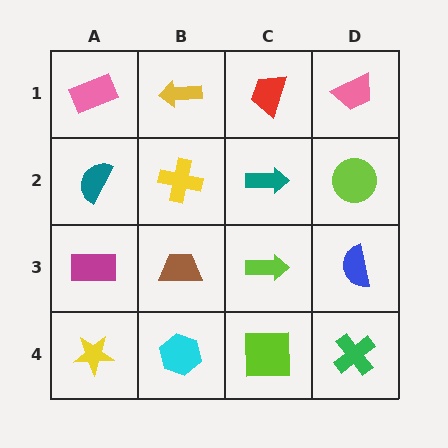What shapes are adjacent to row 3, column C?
A teal arrow (row 2, column C), a lime square (row 4, column C), a brown trapezoid (row 3, column B), a blue semicircle (row 3, column D).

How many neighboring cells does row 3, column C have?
4.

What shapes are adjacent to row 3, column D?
A lime circle (row 2, column D), a green cross (row 4, column D), a lime arrow (row 3, column C).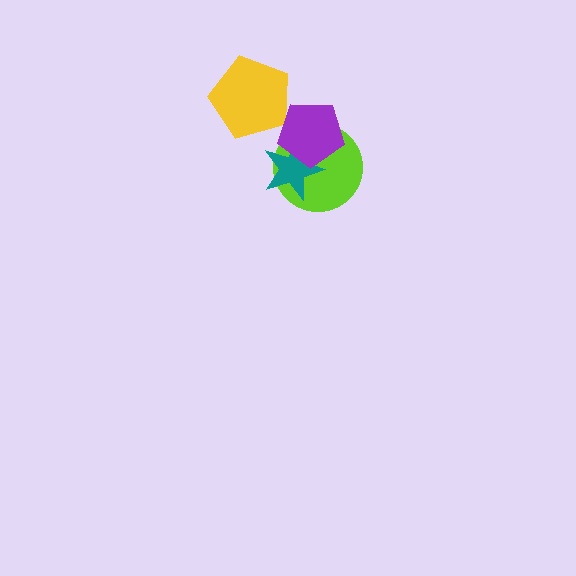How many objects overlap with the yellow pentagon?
1 object overlaps with the yellow pentagon.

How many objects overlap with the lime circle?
2 objects overlap with the lime circle.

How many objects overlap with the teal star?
2 objects overlap with the teal star.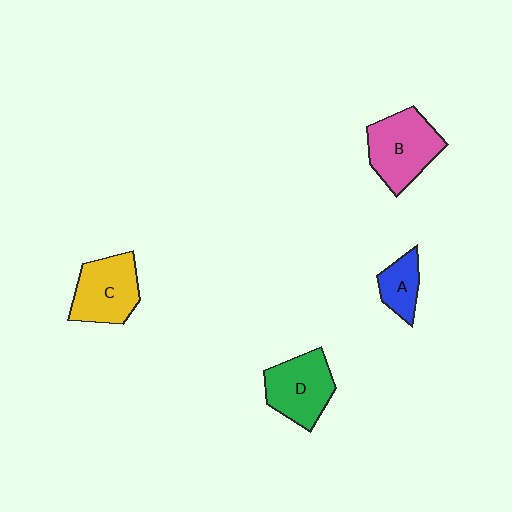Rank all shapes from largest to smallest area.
From largest to smallest: B (pink), D (green), C (yellow), A (blue).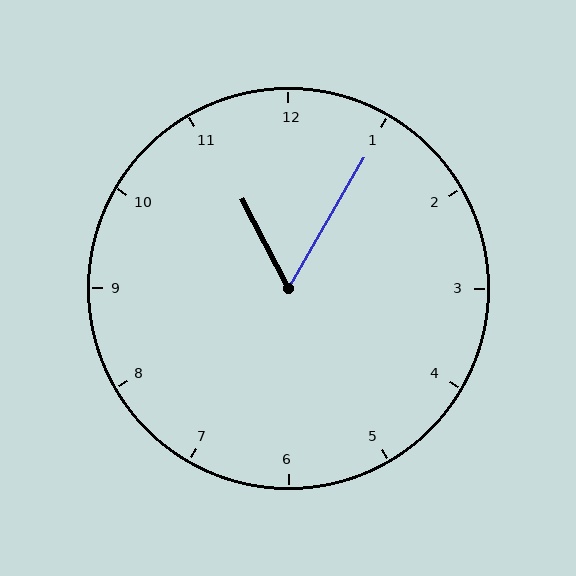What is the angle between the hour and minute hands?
Approximately 58 degrees.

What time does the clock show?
11:05.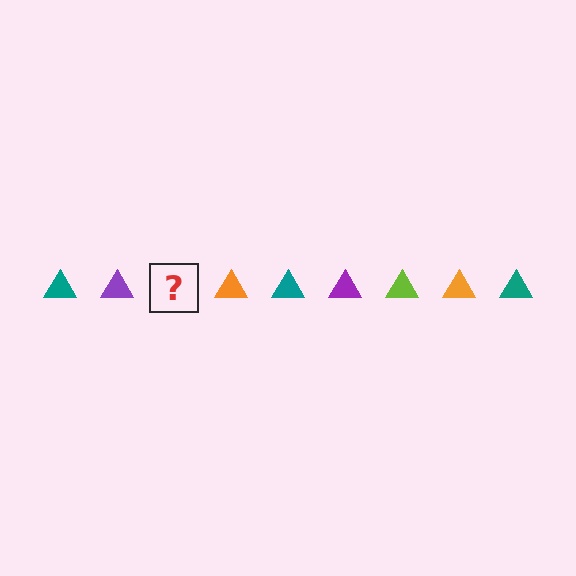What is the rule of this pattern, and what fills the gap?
The rule is that the pattern cycles through teal, purple, lime, orange triangles. The gap should be filled with a lime triangle.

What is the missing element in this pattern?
The missing element is a lime triangle.